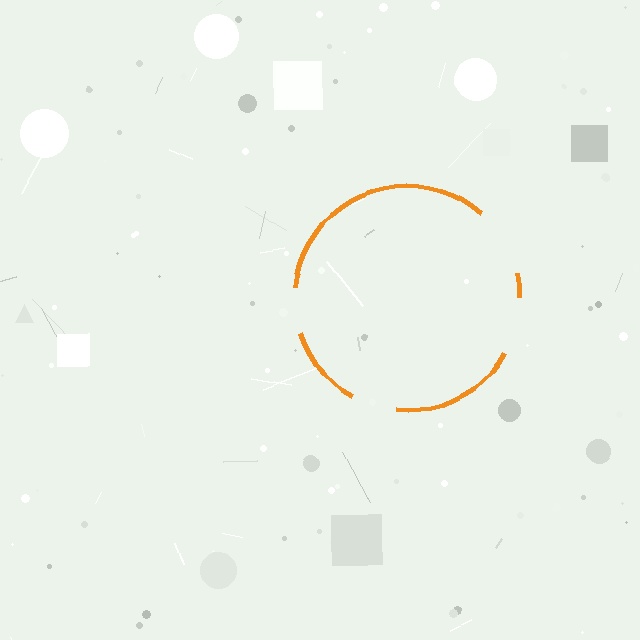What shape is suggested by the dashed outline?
The dashed outline suggests a circle.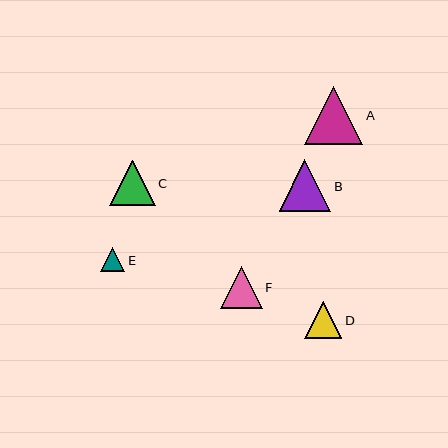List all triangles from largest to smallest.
From largest to smallest: A, B, C, F, D, E.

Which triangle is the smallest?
Triangle E is the smallest with a size of approximately 24 pixels.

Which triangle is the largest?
Triangle A is the largest with a size of approximately 58 pixels.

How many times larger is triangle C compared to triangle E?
Triangle C is approximately 1.9 times the size of triangle E.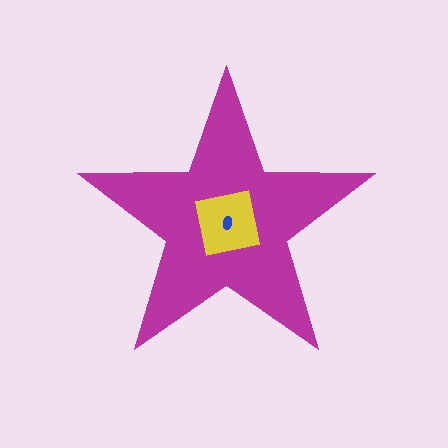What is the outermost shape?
The magenta star.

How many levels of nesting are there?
3.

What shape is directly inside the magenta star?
The yellow square.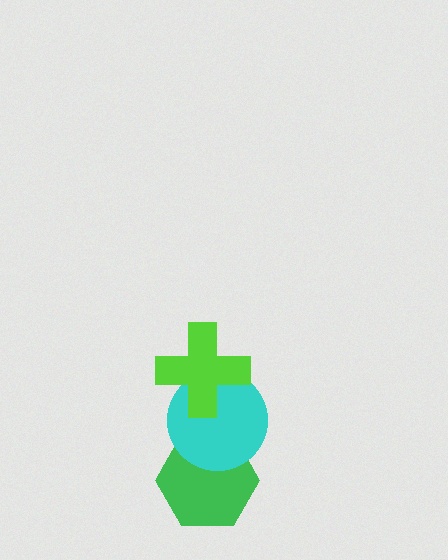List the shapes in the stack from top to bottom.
From top to bottom: the lime cross, the cyan circle, the green hexagon.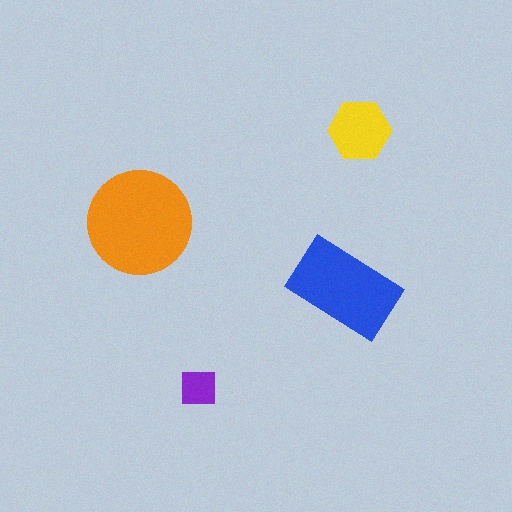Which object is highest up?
The yellow hexagon is topmost.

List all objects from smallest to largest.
The purple square, the yellow hexagon, the blue rectangle, the orange circle.